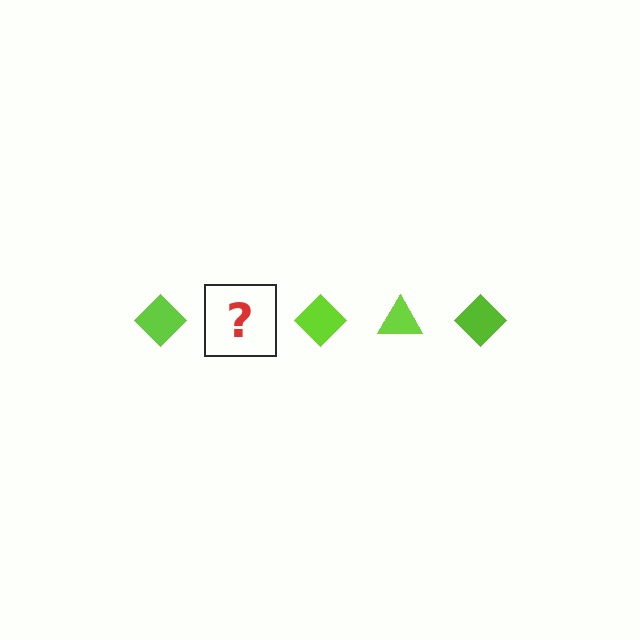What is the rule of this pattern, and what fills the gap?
The rule is that the pattern cycles through diamond, triangle shapes in lime. The gap should be filled with a lime triangle.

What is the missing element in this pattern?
The missing element is a lime triangle.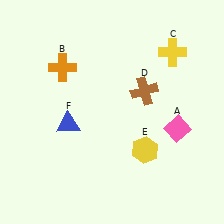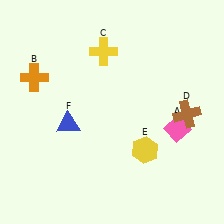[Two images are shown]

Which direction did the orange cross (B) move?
The orange cross (B) moved left.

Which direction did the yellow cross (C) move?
The yellow cross (C) moved left.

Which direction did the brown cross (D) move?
The brown cross (D) moved right.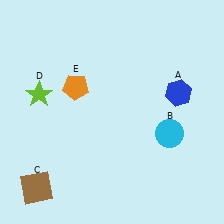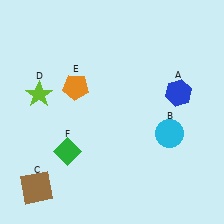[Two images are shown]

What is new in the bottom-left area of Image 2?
A green diamond (F) was added in the bottom-left area of Image 2.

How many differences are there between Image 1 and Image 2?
There is 1 difference between the two images.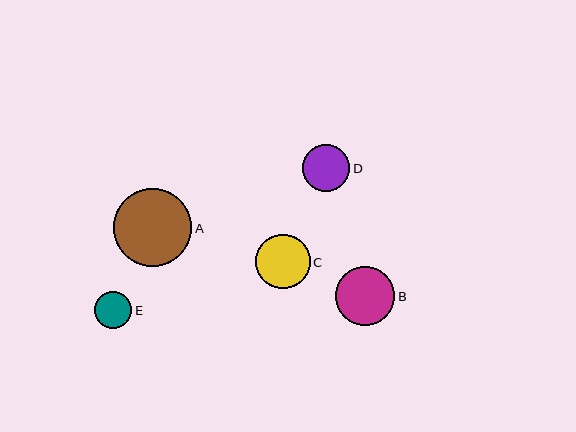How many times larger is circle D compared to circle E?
Circle D is approximately 1.3 times the size of circle E.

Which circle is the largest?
Circle A is the largest with a size of approximately 79 pixels.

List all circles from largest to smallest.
From largest to smallest: A, B, C, D, E.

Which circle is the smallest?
Circle E is the smallest with a size of approximately 37 pixels.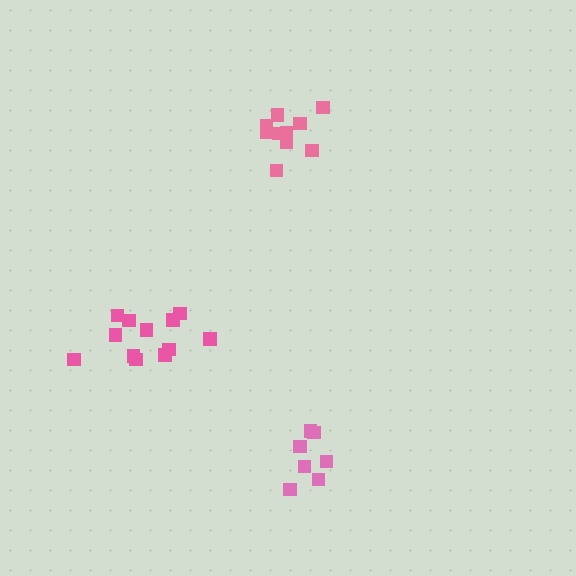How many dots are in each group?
Group 1: 7 dots, Group 2: 10 dots, Group 3: 12 dots (29 total).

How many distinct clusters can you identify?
There are 3 distinct clusters.